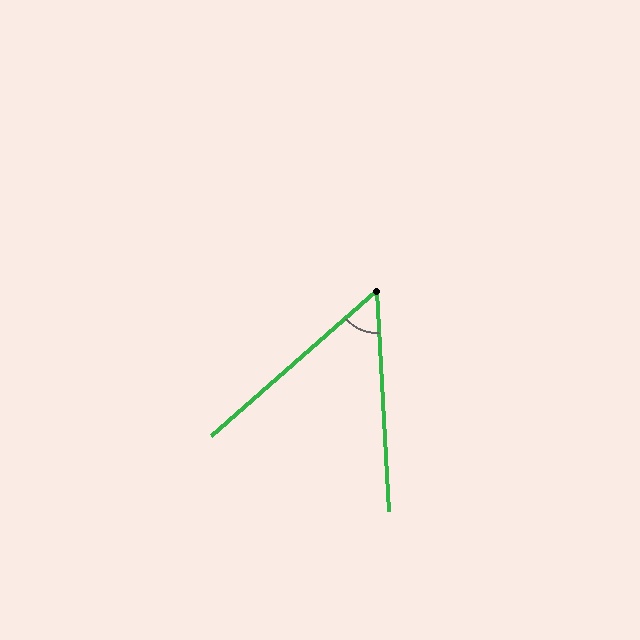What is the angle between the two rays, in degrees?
Approximately 52 degrees.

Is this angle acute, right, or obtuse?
It is acute.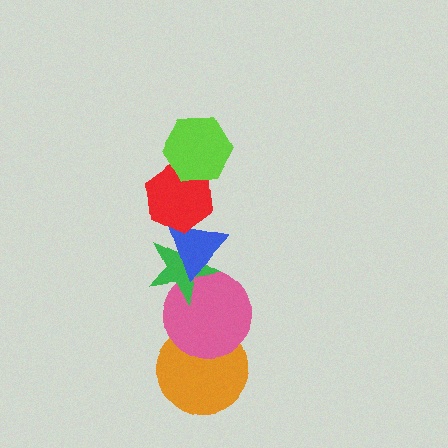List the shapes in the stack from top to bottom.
From top to bottom: the lime hexagon, the red hexagon, the blue triangle, the green star, the pink circle, the orange circle.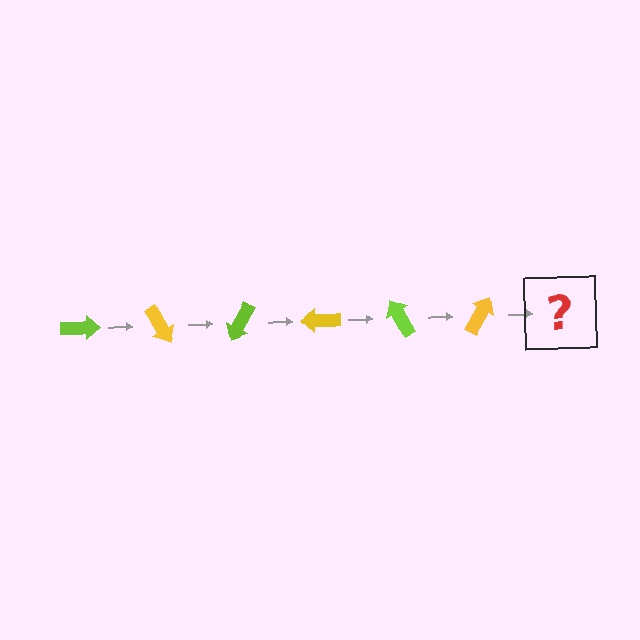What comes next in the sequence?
The next element should be a lime arrow, rotated 360 degrees from the start.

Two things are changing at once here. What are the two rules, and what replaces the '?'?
The two rules are that it rotates 60 degrees each step and the color cycles through lime and yellow. The '?' should be a lime arrow, rotated 360 degrees from the start.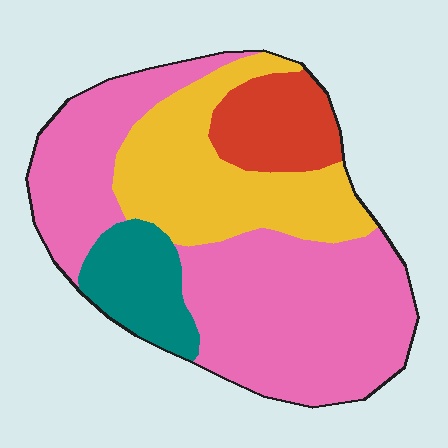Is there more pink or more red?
Pink.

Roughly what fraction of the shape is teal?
Teal covers around 10% of the shape.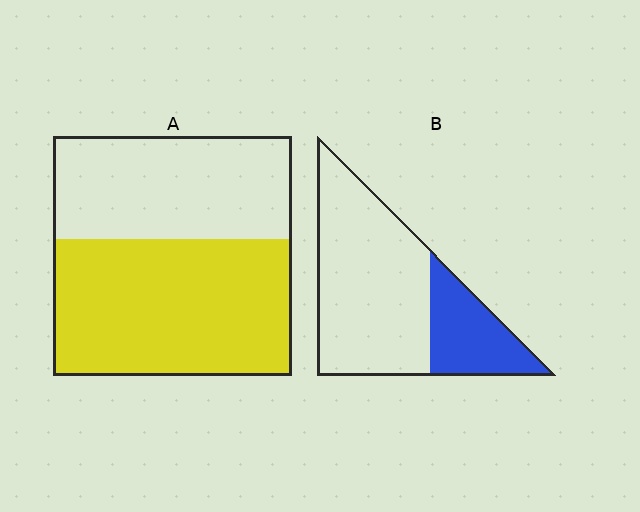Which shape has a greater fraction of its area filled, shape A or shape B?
Shape A.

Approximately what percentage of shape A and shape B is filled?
A is approximately 55% and B is approximately 30%.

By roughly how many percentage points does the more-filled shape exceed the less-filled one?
By roughly 30 percentage points (A over B).